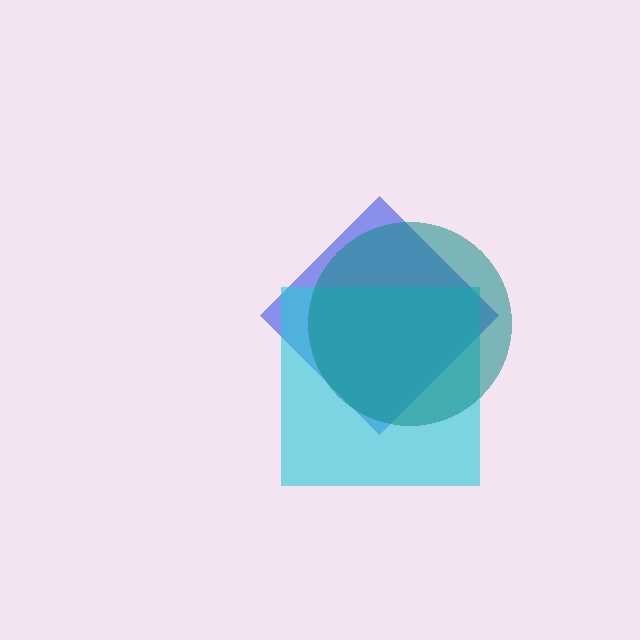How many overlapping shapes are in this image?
There are 3 overlapping shapes in the image.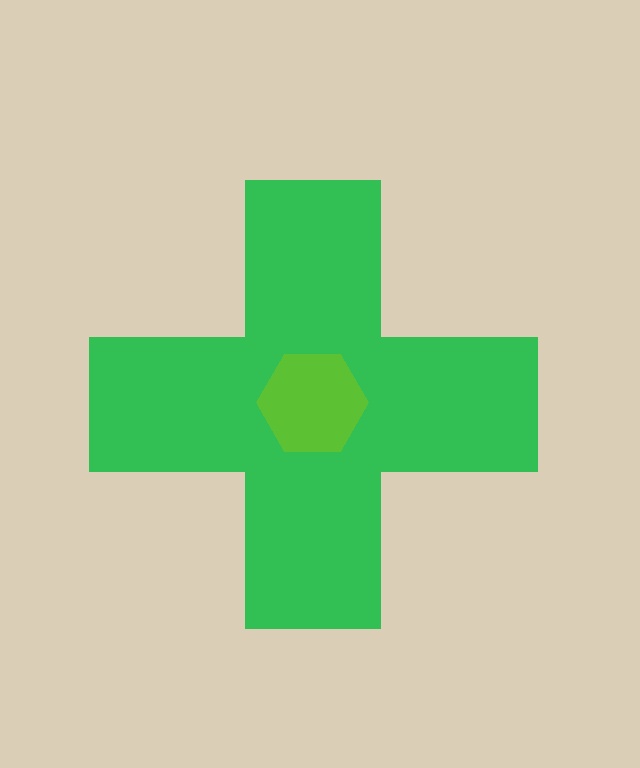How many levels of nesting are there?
2.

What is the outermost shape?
The green cross.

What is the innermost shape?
The lime hexagon.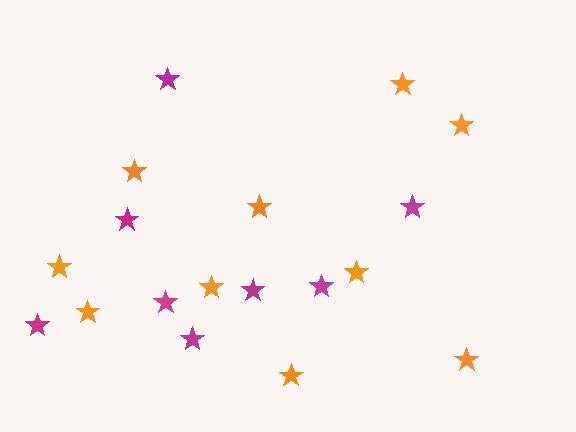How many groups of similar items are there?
There are 2 groups: one group of magenta stars (8) and one group of orange stars (10).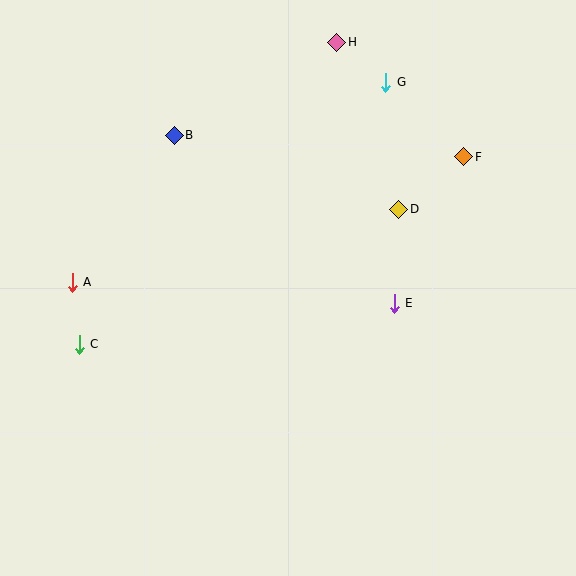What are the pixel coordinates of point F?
Point F is at (464, 157).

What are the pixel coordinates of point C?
Point C is at (79, 344).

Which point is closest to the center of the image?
Point E at (394, 303) is closest to the center.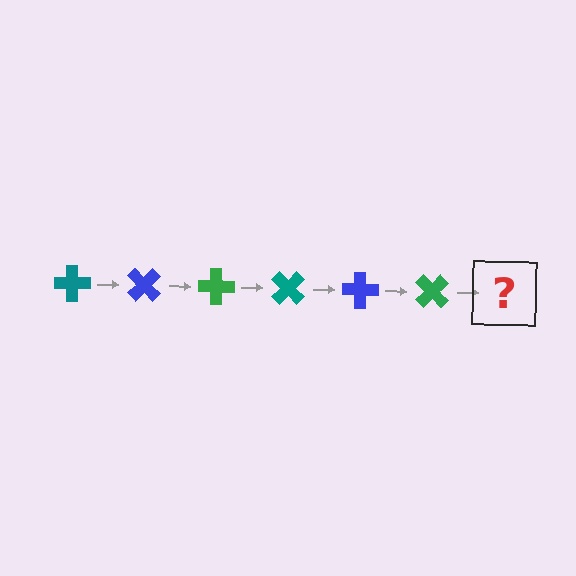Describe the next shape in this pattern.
It should be a teal cross, rotated 270 degrees from the start.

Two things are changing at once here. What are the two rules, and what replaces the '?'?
The two rules are that it rotates 45 degrees each step and the color cycles through teal, blue, and green. The '?' should be a teal cross, rotated 270 degrees from the start.